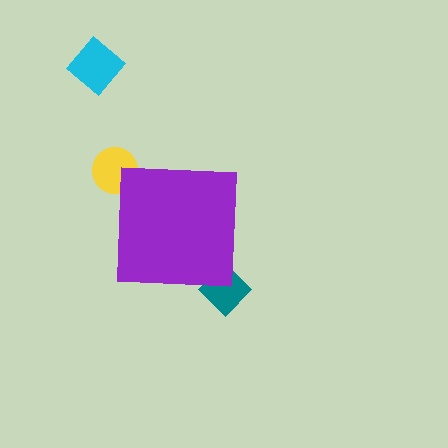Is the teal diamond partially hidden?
Yes, the teal diamond is partially hidden behind the purple square.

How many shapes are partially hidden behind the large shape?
2 shapes are partially hidden.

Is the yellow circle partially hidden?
Yes, the yellow circle is partially hidden behind the purple square.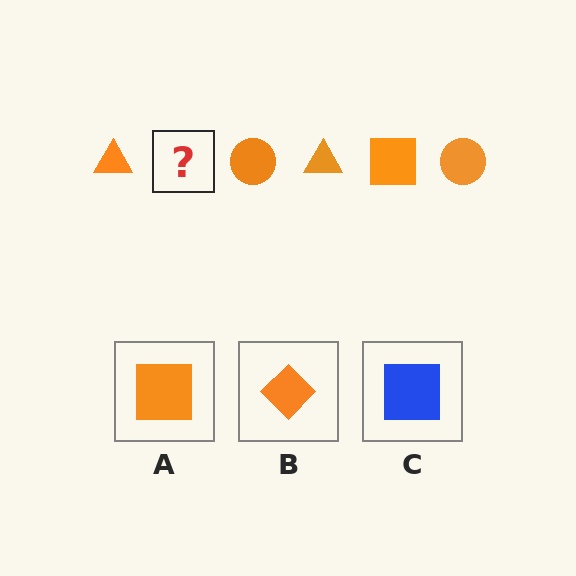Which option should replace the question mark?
Option A.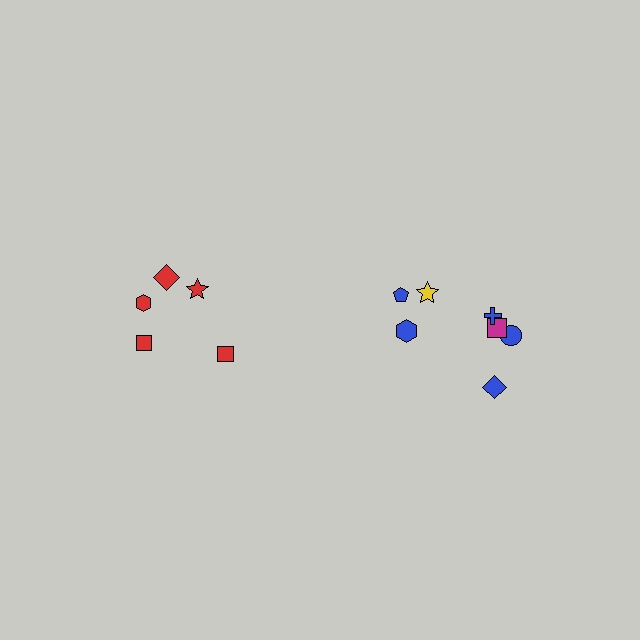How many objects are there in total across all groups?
There are 12 objects.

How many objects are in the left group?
There are 5 objects.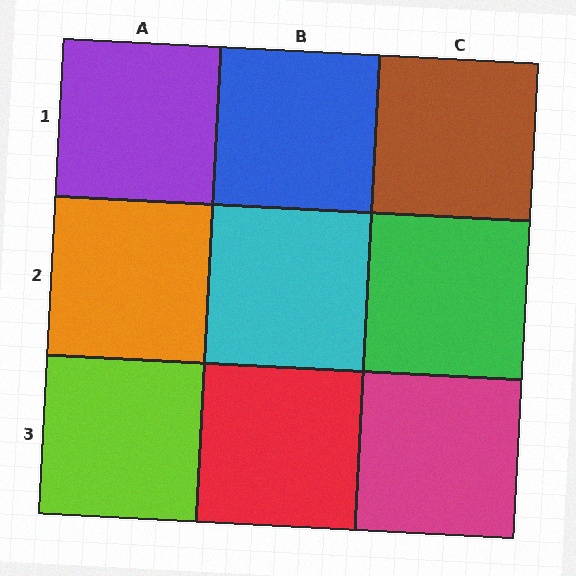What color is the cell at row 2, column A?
Orange.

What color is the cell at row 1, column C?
Brown.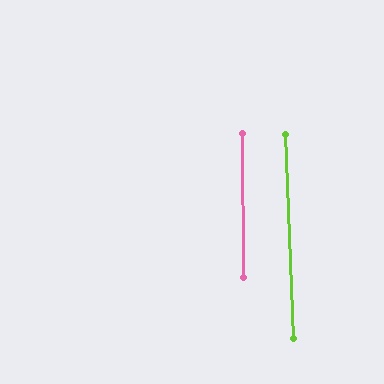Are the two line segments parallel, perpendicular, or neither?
Parallel — their directions differ by only 1.9°.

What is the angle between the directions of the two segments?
Approximately 2 degrees.